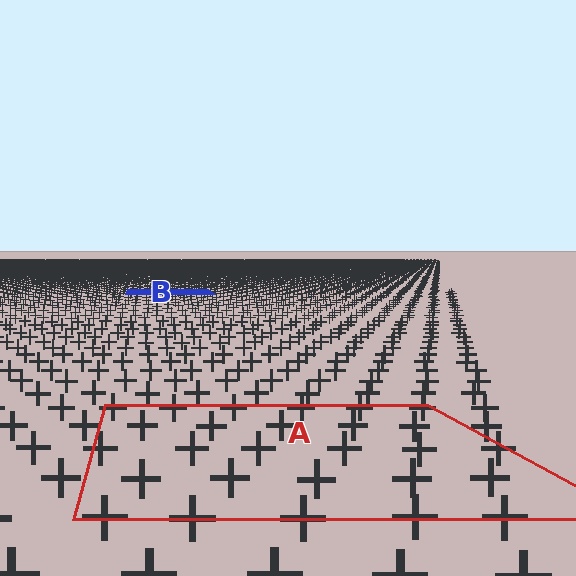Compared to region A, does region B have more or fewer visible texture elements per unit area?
Region B has more texture elements per unit area — they are packed more densely because it is farther away.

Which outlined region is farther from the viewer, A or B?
Region B is farther from the viewer — the texture elements inside it appear smaller and more densely packed.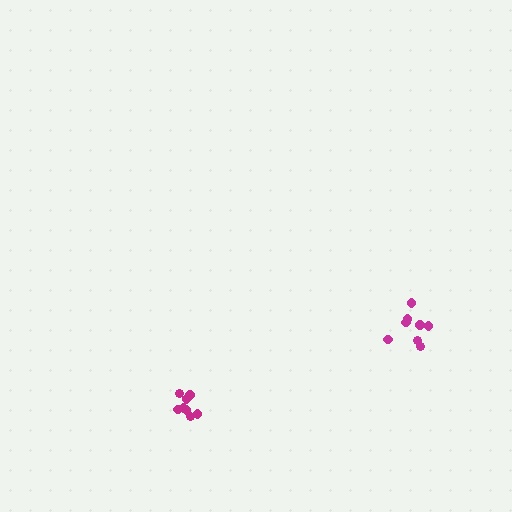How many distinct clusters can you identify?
There are 2 distinct clusters.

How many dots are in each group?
Group 1: 8 dots, Group 2: 8 dots (16 total).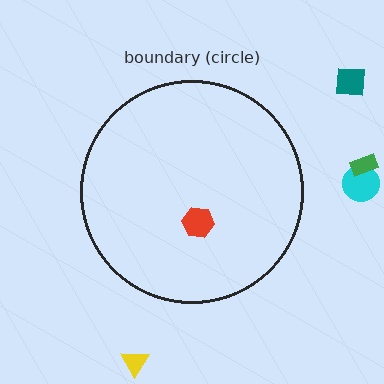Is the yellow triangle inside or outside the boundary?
Outside.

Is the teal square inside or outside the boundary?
Outside.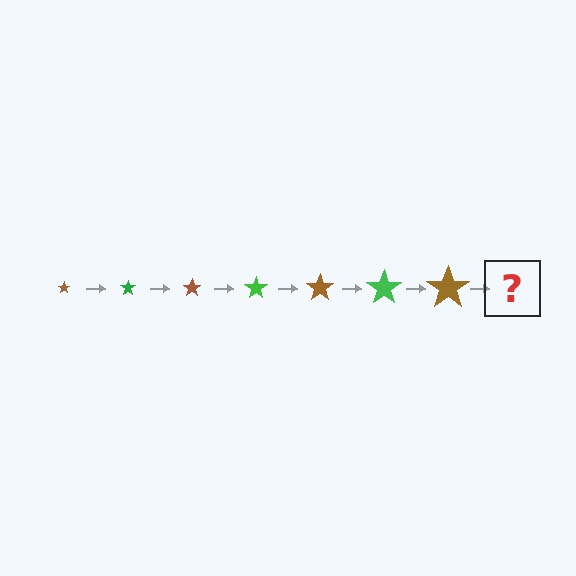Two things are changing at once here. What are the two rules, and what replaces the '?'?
The two rules are that the star grows larger each step and the color cycles through brown and green. The '?' should be a green star, larger than the previous one.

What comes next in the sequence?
The next element should be a green star, larger than the previous one.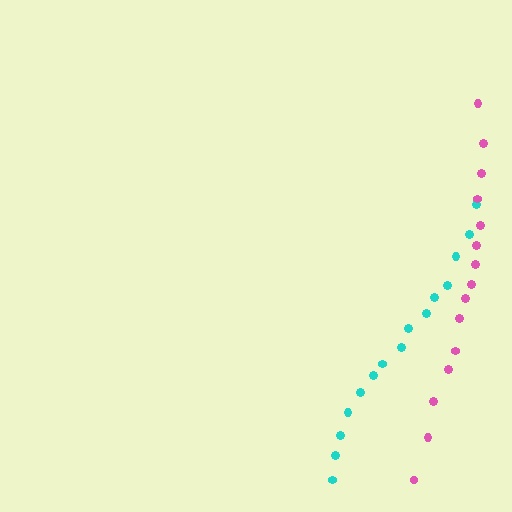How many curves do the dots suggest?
There are 2 distinct paths.